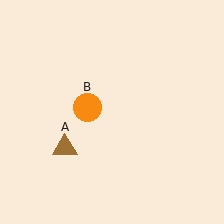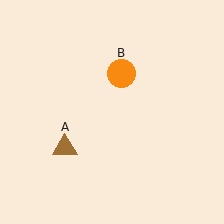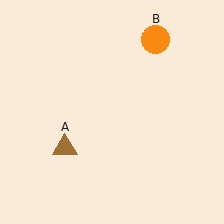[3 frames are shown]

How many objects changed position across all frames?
1 object changed position: orange circle (object B).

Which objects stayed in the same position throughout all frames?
Brown triangle (object A) remained stationary.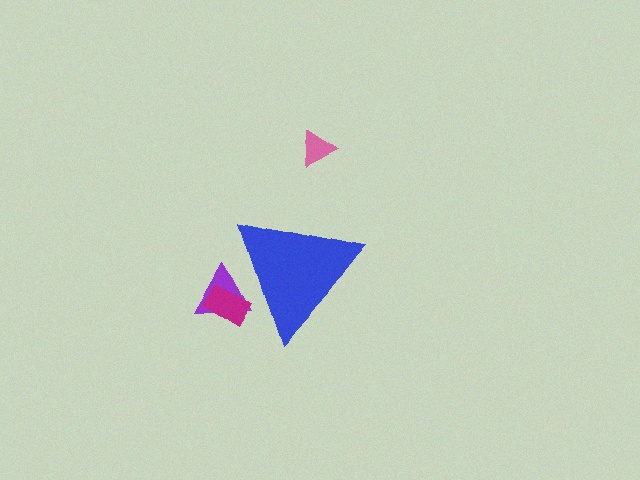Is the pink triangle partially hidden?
No, the pink triangle is fully visible.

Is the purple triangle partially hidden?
Yes, the purple triangle is partially hidden behind the blue triangle.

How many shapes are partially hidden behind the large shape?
2 shapes are partially hidden.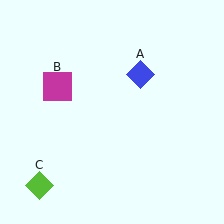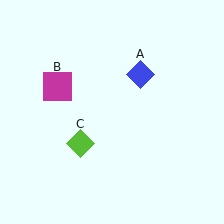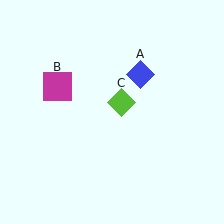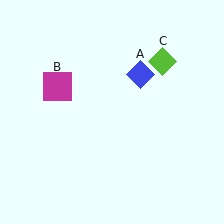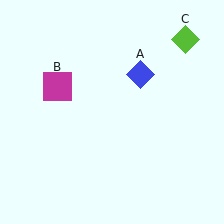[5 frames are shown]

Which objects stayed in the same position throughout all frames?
Blue diamond (object A) and magenta square (object B) remained stationary.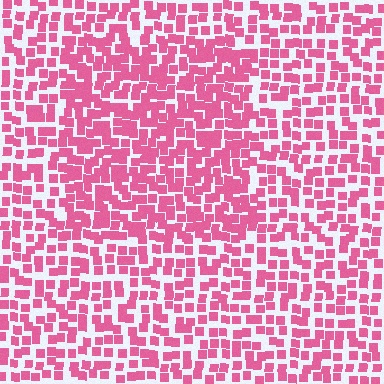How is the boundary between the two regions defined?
The boundary is defined by a change in element density (approximately 1.6x ratio). All elements are the same color, size, and shape.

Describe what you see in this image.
The image contains small pink elements arranged at two different densities. A rectangle-shaped region is visible where the elements are more densely packed than the surrounding area.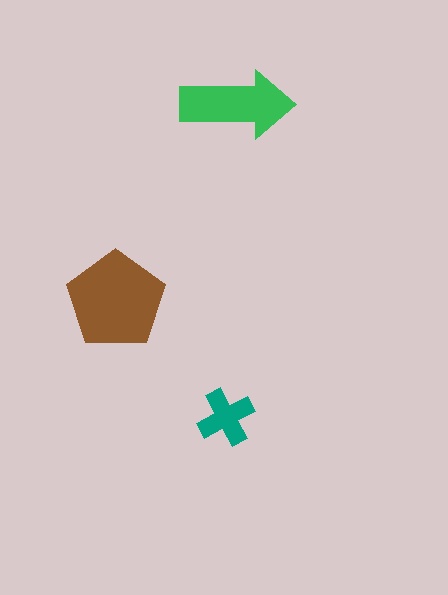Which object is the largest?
The brown pentagon.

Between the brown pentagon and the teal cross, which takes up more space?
The brown pentagon.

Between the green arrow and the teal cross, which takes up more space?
The green arrow.